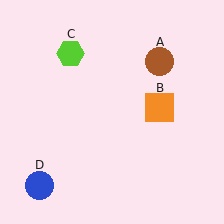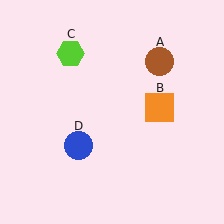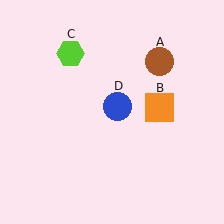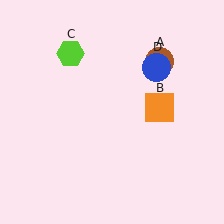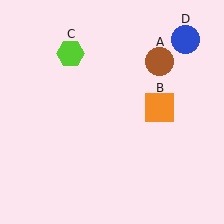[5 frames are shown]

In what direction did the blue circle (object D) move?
The blue circle (object D) moved up and to the right.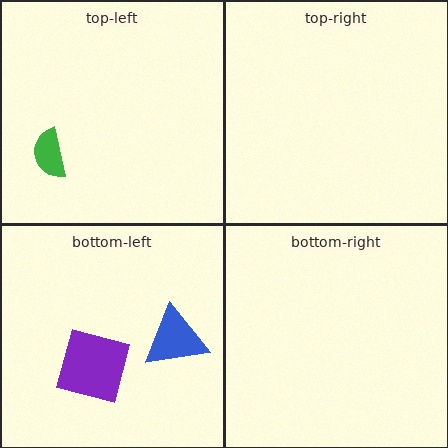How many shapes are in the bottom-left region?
2.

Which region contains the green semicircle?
The top-left region.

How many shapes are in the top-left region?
1.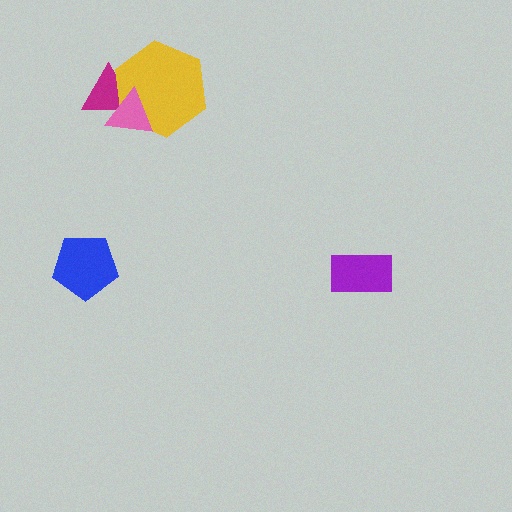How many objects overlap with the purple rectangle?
0 objects overlap with the purple rectangle.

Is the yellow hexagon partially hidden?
Yes, it is partially covered by another shape.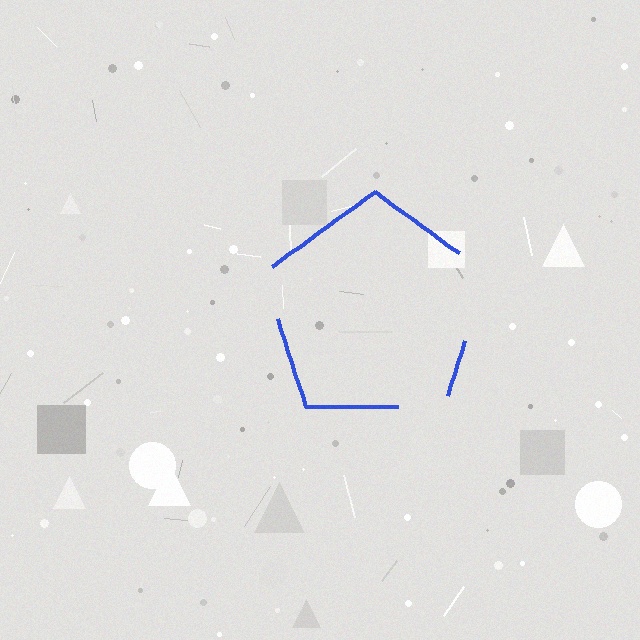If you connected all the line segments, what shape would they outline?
They would outline a pentagon.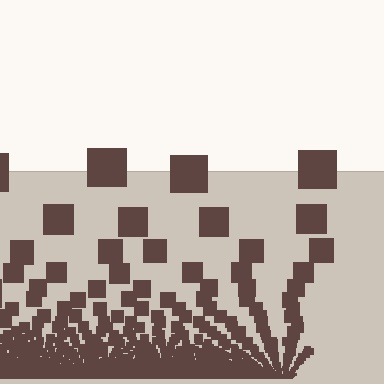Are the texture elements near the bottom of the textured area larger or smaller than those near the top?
Smaller. The gradient is inverted — elements near the bottom are smaller and denser.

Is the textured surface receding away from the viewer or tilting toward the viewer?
The surface appears to tilt toward the viewer. Texture elements get larger and sparser toward the top.